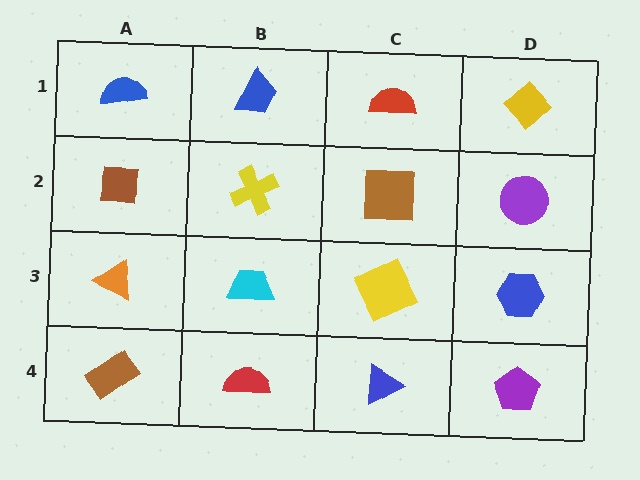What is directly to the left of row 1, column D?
A red semicircle.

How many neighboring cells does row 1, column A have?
2.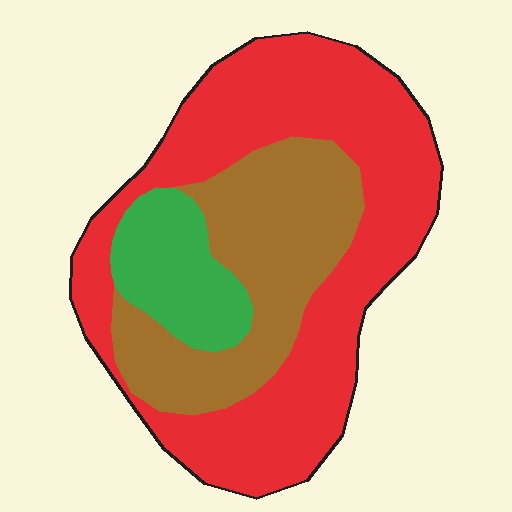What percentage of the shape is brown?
Brown takes up about one third (1/3) of the shape.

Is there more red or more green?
Red.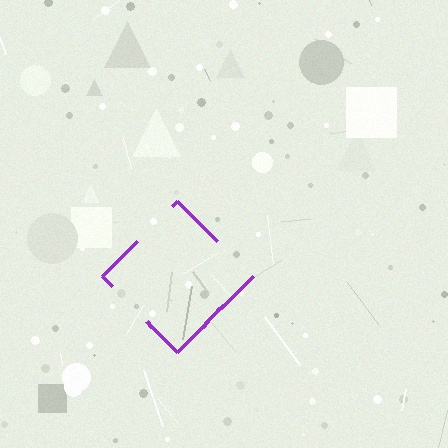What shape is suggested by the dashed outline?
The dashed outline suggests a diamond.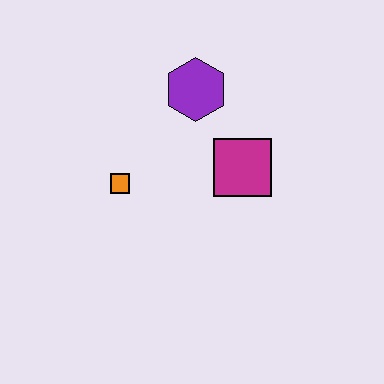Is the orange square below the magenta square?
Yes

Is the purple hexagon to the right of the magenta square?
No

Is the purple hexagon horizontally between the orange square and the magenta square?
Yes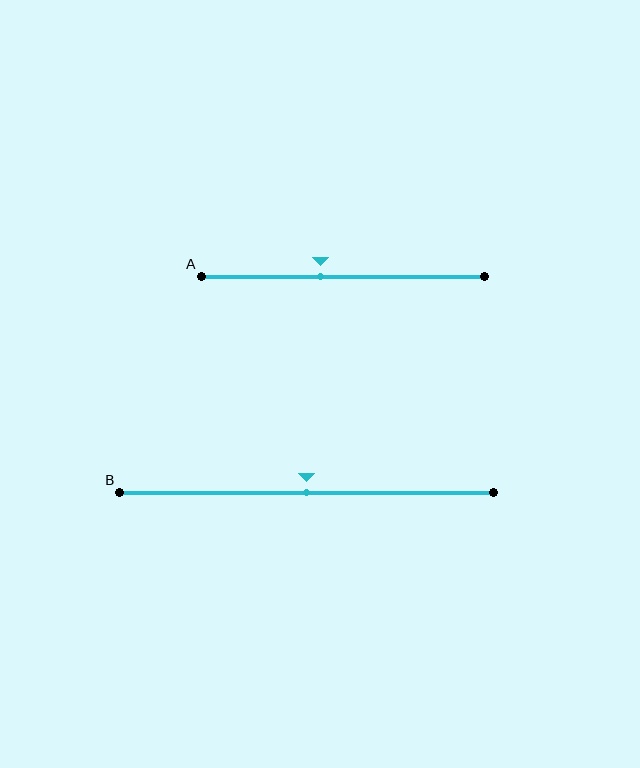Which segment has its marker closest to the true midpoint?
Segment B has its marker closest to the true midpoint.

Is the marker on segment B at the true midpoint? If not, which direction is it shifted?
Yes, the marker on segment B is at the true midpoint.